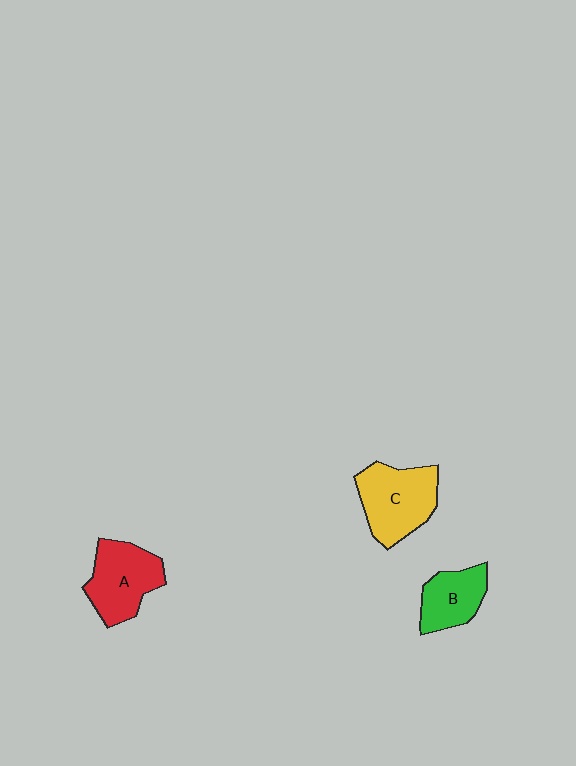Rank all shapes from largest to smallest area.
From largest to smallest: C (yellow), A (red), B (green).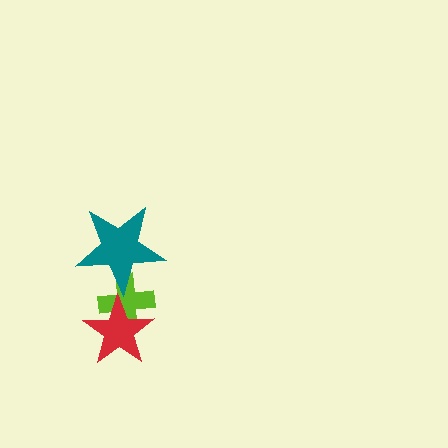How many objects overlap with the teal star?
1 object overlaps with the teal star.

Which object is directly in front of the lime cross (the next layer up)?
The teal star is directly in front of the lime cross.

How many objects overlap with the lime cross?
2 objects overlap with the lime cross.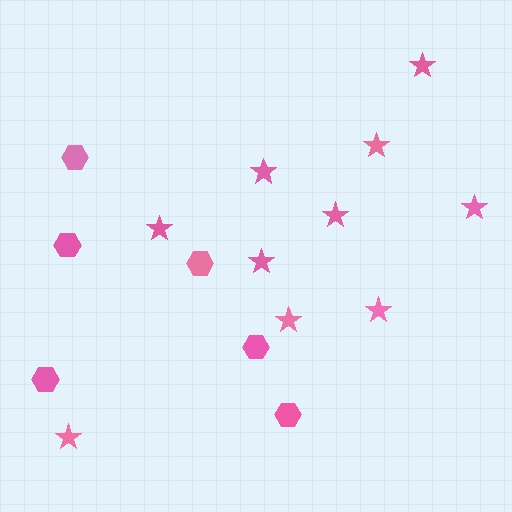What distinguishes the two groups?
There are 2 groups: one group of stars (10) and one group of hexagons (6).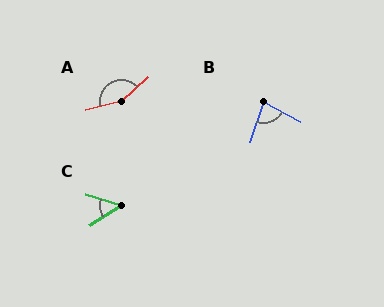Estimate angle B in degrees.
Approximately 80 degrees.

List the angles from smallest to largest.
C (50°), B (80°), A (151°).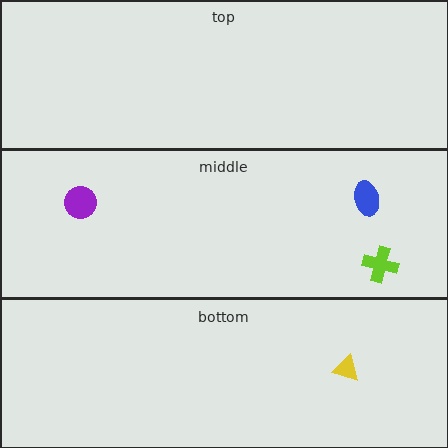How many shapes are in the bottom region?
1.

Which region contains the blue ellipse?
The middle region.